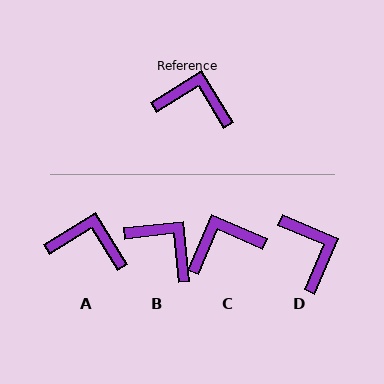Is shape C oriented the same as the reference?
No, it is off by about 35 degrees.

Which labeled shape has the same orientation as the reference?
A.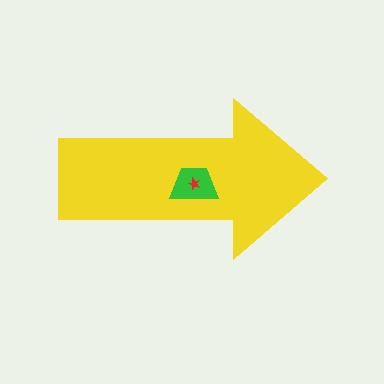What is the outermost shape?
The yellow arrow.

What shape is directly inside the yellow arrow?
The green trapezoid.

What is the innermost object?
The red star.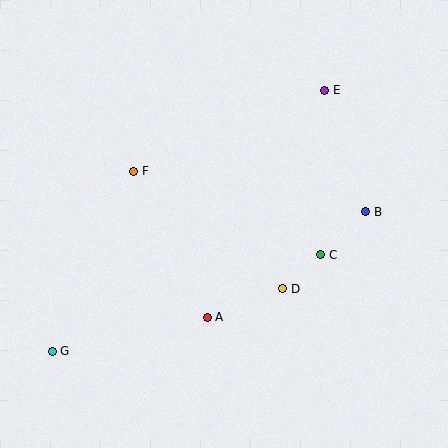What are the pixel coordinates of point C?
Point C is at (321, 255).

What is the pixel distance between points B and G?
The distance between B and G is 343 pixels.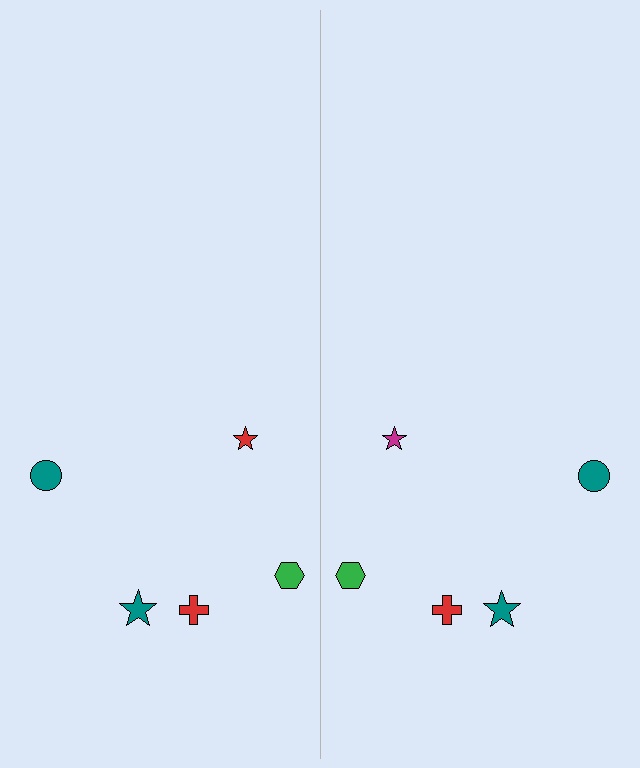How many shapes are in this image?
There are 10 shapes in this image.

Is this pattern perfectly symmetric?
No, the pattern is not perfectly symmetric. The magenta star on the right side breaks the symmetry — its mirror counterpart is red.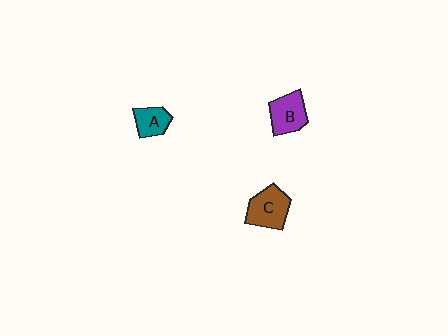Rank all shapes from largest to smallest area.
From largest to smallest: C (brown), B (purple), A (teal).